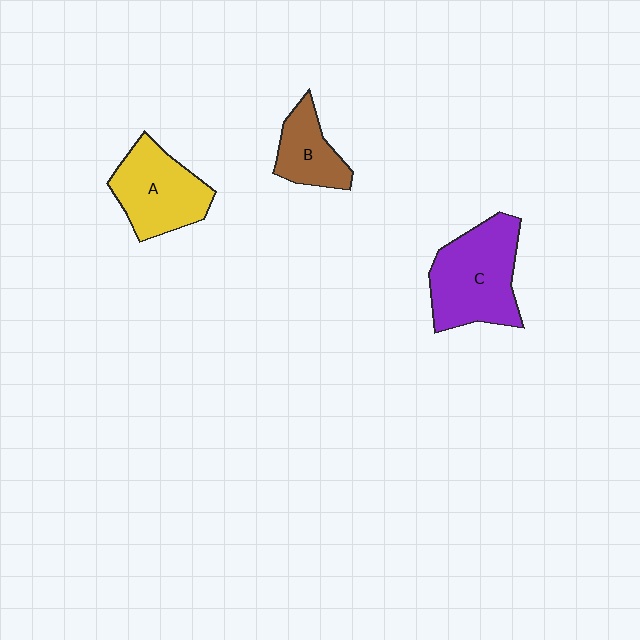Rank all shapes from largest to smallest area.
From largest to smallest: C (purple), A (yellow), B (brown).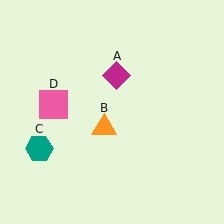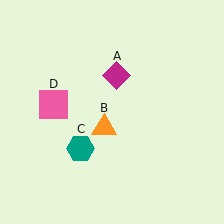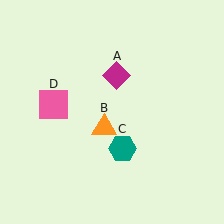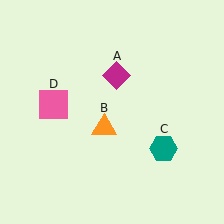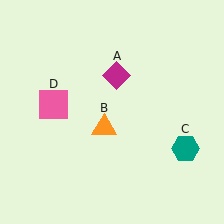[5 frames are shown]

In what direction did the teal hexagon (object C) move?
The teal hexagon (object C) moved right.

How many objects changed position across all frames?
1 object changed position: teal hexagon (object C).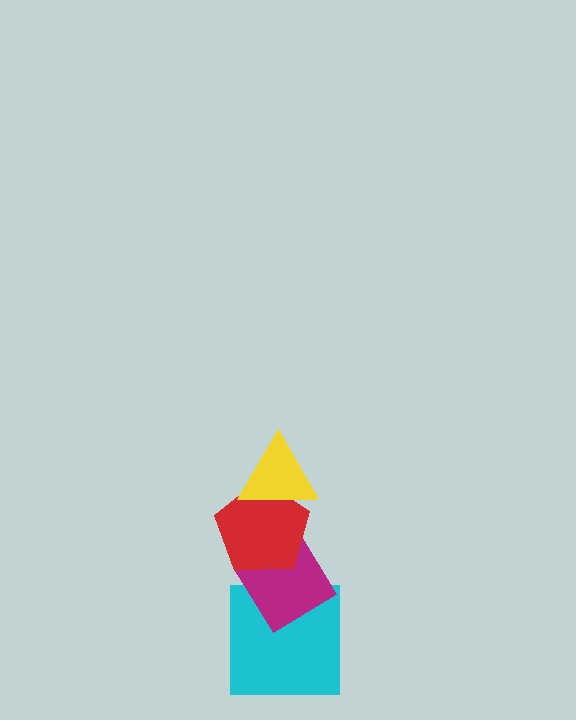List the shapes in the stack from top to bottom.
From top to bottom: the yellow triangle, the red pentagon, the magenta diamond, the cyan square.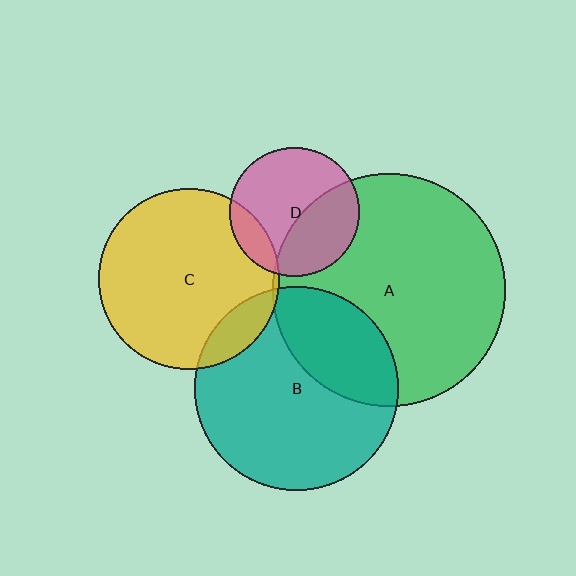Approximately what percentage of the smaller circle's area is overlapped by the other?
Approximately 30%.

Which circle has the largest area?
Circle A (green).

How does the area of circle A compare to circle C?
Approximately 1.7 times.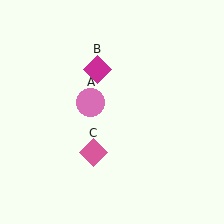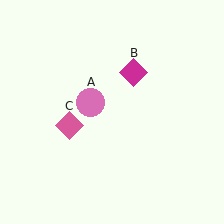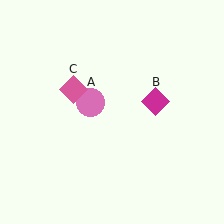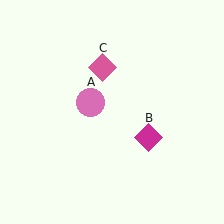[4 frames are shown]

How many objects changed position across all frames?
2 objects changed position: magenta diamond (object B), pink diamond (object C).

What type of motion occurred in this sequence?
The magenta diamond (object B), pink diamond (object C) rotated clockwise around the center of the scene.